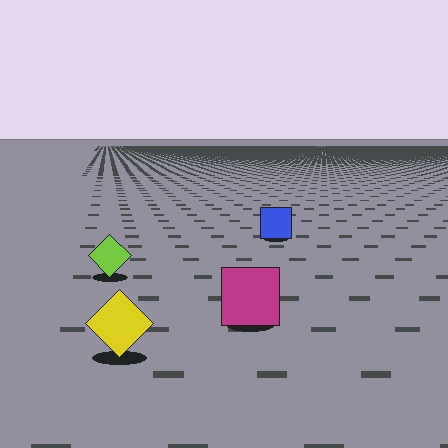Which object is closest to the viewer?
The yellow diamond is closest. The texture marks near it are larger and more spread out.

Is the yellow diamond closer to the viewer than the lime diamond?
Yes. The yellow diamond is closer — you can tell from the texture gradient: the ground texture is coarser near it.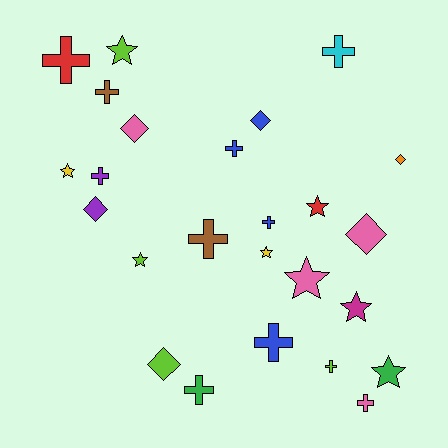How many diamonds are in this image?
There are 6 diamonds.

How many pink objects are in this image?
There are 4 pink objects.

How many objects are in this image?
There are 25 objects.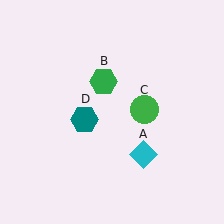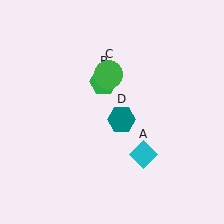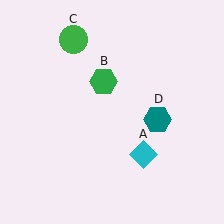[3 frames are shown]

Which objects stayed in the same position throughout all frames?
Cyan diamond (object A) and green hexagon (object B) remained stationary.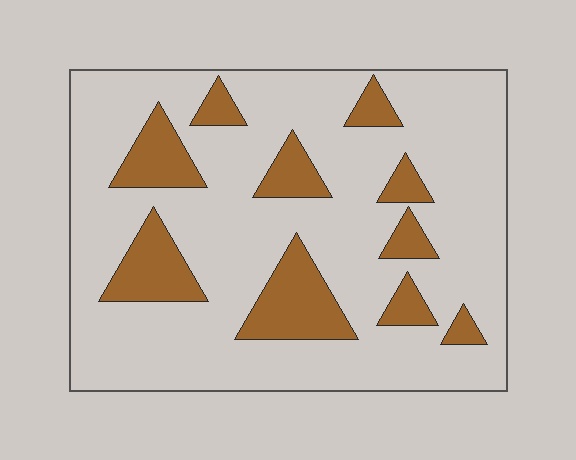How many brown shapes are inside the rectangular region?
10.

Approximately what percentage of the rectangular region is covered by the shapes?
Approximately 20%.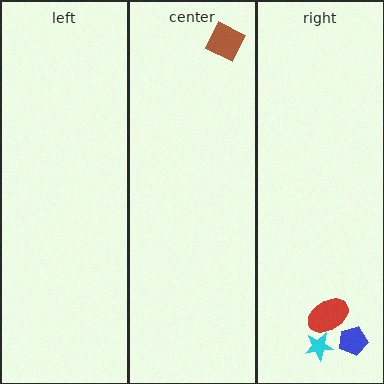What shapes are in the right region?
The cyan star, the red ellipse, the blue pentagon.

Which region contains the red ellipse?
The right region.